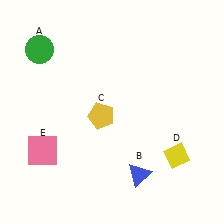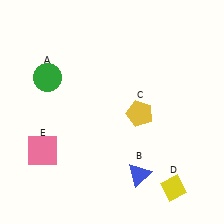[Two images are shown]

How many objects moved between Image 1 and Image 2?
3 objects moved between the two images.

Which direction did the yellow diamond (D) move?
The yellow diamond (D) moved down.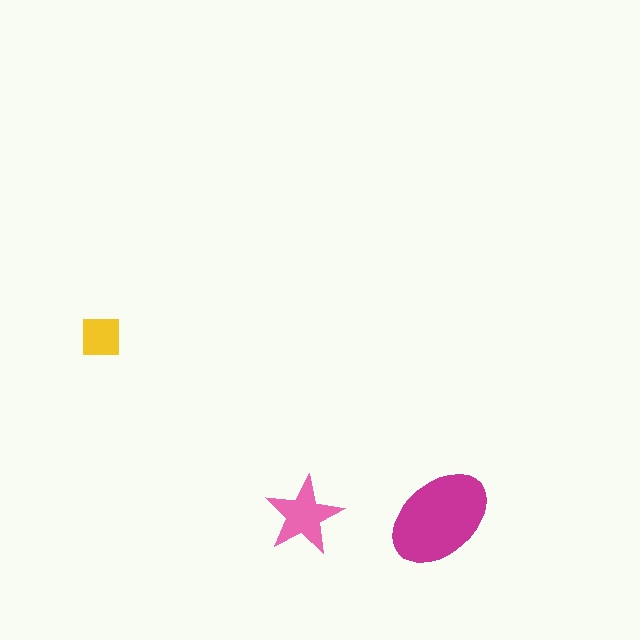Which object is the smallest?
The yellow square.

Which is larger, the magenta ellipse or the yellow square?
The magenta ellipse.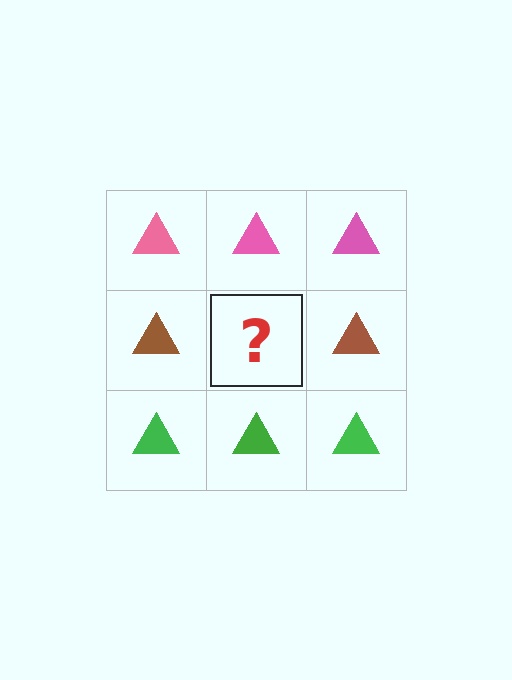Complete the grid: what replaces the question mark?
The question mark should be replaced with a brown triangle.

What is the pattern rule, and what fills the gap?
The rule is that each row has a consistent color. The gap should be filled with a brown triangle.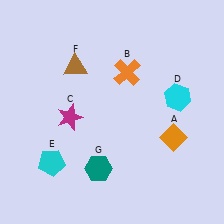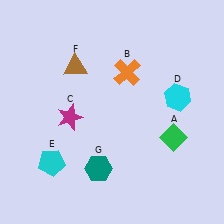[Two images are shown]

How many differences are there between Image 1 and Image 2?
There is 1 difference between the two images.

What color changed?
The diamond (A) changed from orange in Image 1 to green in Image 2.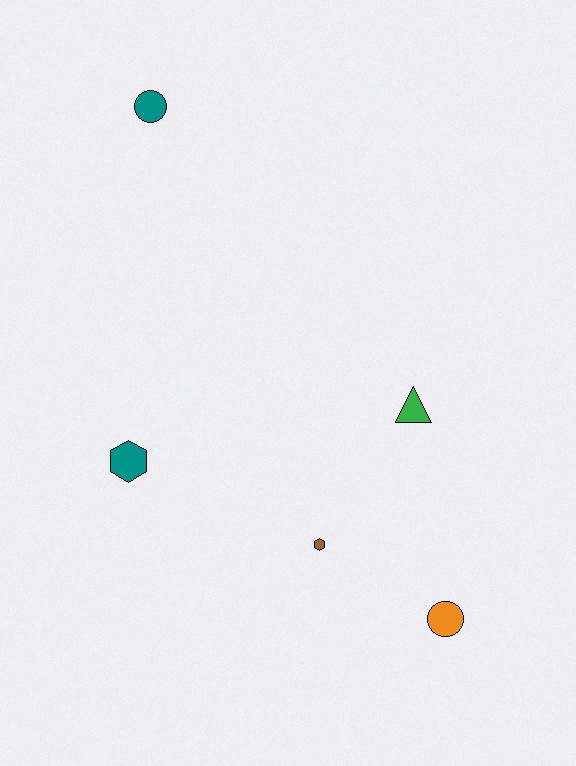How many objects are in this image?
There are 5 objects.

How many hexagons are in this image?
There are 2 hexagons.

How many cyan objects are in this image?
There are no cyan objects.